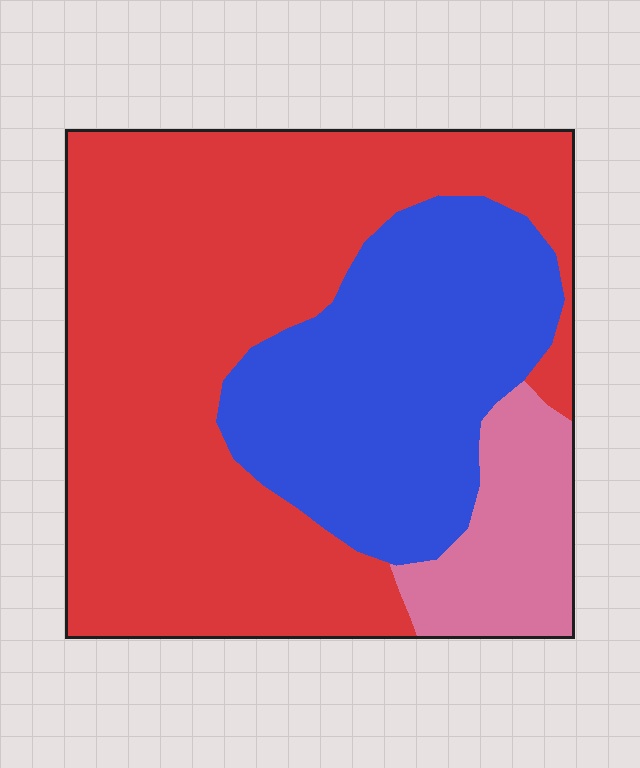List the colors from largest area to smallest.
From largest to smallest: red, blue, pink.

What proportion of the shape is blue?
Blue covers around 30% of the shape.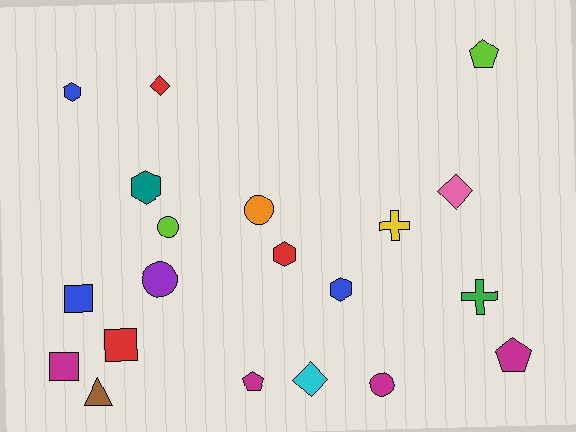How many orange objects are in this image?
There is 1 orange object.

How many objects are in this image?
There are 20 objects.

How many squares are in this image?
There are 3 squares.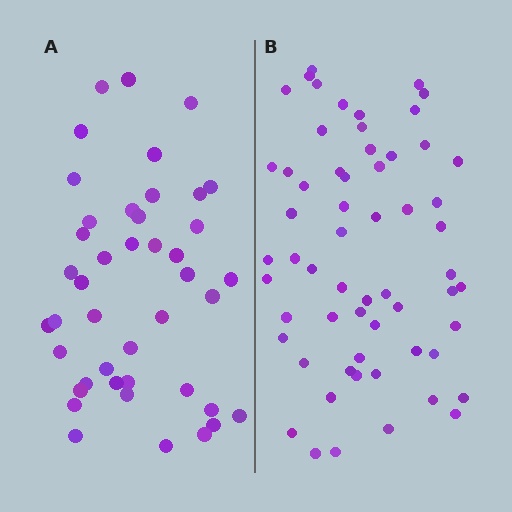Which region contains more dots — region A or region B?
Region B (the right region) has more dots.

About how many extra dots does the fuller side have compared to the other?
Region B has approximately 15 more dots than region A.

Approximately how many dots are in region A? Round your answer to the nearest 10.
About 40 dots. (The exact count is 43, which rounds to 40.)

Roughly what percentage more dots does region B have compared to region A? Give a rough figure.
About 40% more.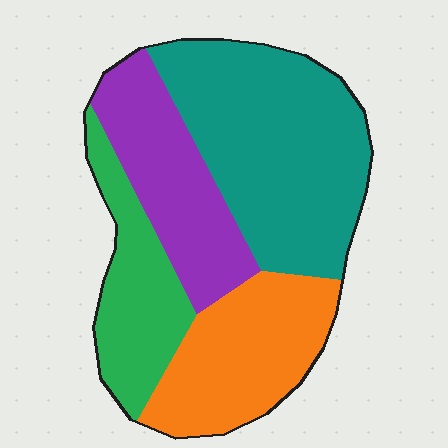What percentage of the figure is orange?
Orange covers around 25% of the figure.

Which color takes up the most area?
Teal, at roughly 40%.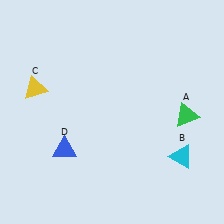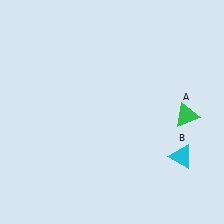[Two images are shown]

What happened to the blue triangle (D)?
The blue triangle (D) was removed in Image 2. It was in the bottom-left area of Image 1.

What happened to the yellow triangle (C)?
The yellow triangle (C) was removed in Image 2. It was in the top-left area of Image 1.